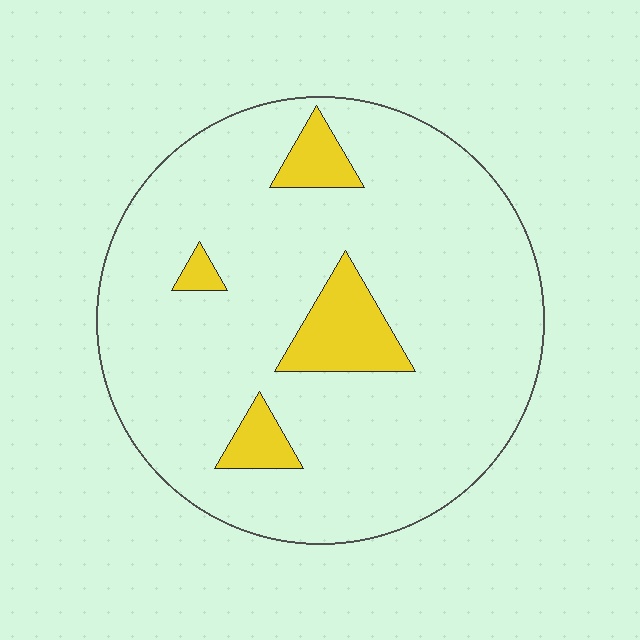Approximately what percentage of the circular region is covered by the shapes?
Approximately 10%.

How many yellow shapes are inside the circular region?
4.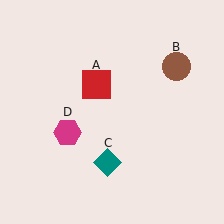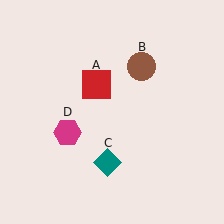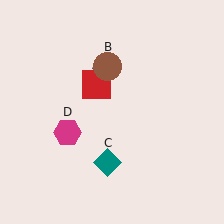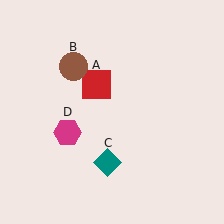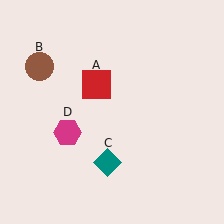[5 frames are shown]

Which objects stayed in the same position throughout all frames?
Red square (object A) and teal diamond (object C) and magenta hexagon (object D) remained stationary.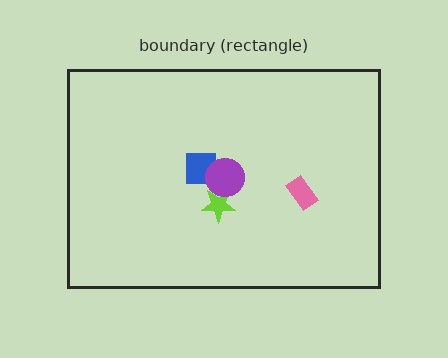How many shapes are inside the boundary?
4 inside, 0 outside.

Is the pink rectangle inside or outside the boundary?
Inside.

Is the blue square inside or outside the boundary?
Inside.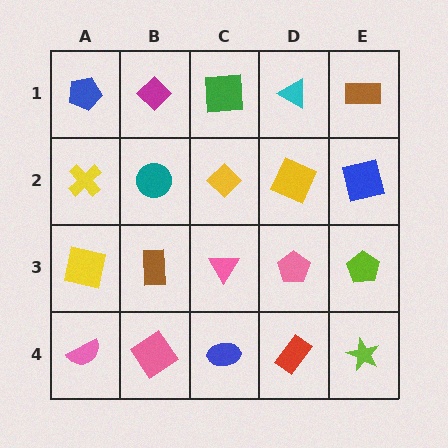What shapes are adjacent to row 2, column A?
A blue pentagon (row 1, column A), a yellow square (row 3, column A), a teal circle (row 2, column B).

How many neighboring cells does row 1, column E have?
2.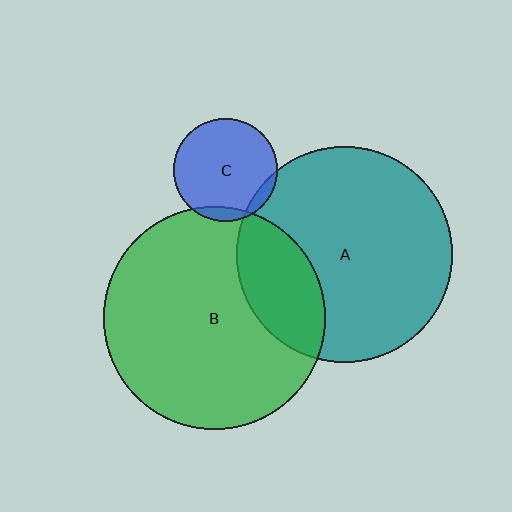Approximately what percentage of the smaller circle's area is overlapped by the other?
Approximately 25%.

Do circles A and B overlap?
Yes.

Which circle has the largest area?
Circle B (green).